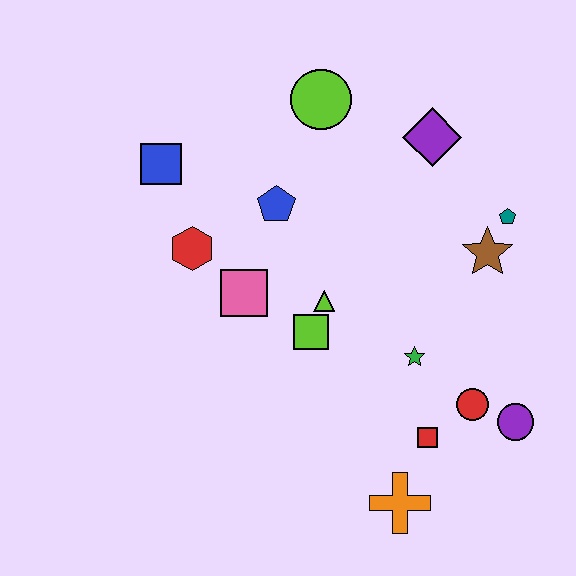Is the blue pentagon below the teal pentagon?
No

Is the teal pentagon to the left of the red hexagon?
No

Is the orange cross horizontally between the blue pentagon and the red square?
Yes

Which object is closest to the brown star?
The teal pentagon is closest to the brown star.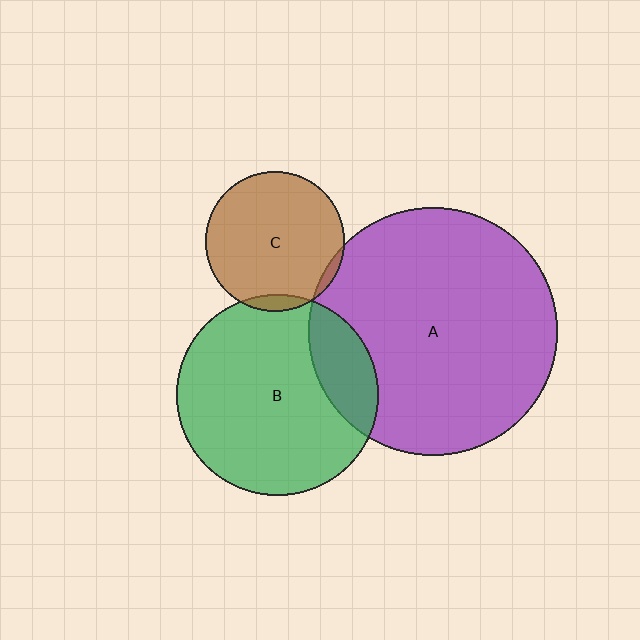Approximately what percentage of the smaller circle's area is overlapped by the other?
Approximately 5%.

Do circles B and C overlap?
Yes.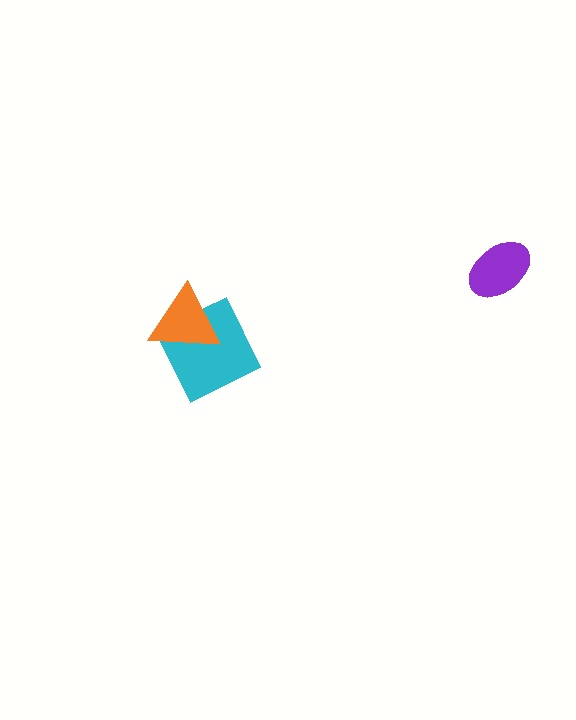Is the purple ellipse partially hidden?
No, no other shape covers it.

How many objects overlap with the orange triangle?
1 object overlaps with the orange triangle.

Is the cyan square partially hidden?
Yes, it is partially covered by another shape.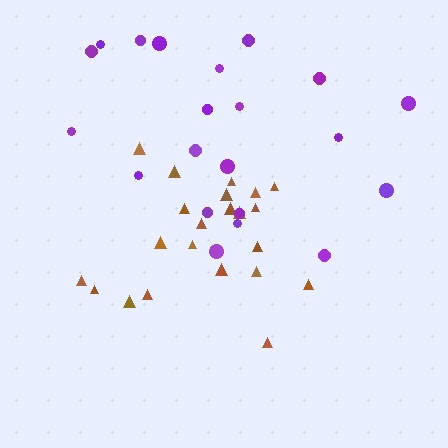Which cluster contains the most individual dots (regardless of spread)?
Brown (22).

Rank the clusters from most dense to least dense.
brown, purple.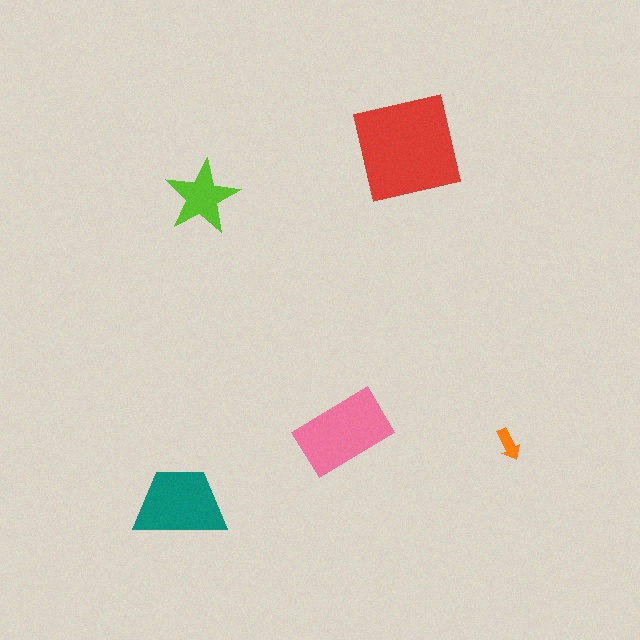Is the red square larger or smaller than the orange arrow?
Larger.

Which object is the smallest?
The orange arrow.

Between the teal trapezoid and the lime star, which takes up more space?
The teal trapezoid.